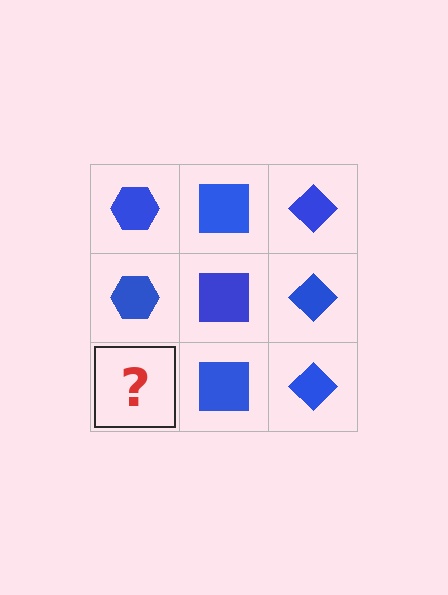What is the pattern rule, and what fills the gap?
The rule is that each column has a consistent shape. The gap should be filled with a blue hexagon.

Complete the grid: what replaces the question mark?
The question mark should be replaced with a blue hexagon.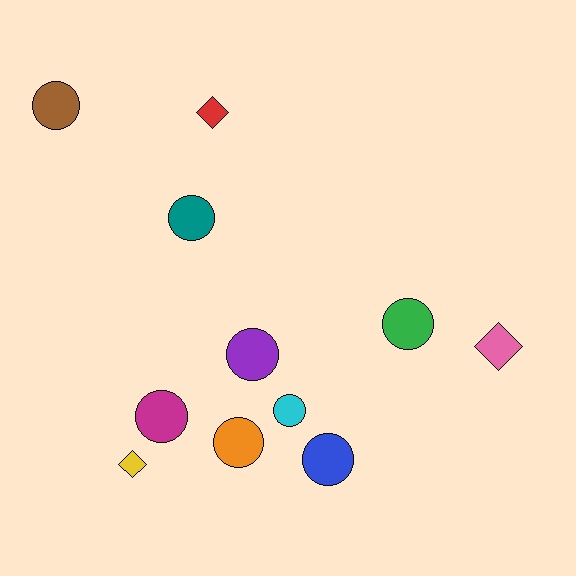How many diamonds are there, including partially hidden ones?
There are 3 diamonds.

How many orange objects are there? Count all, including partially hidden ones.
There is 1 orange object.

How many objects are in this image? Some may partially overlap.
There are 11 objects.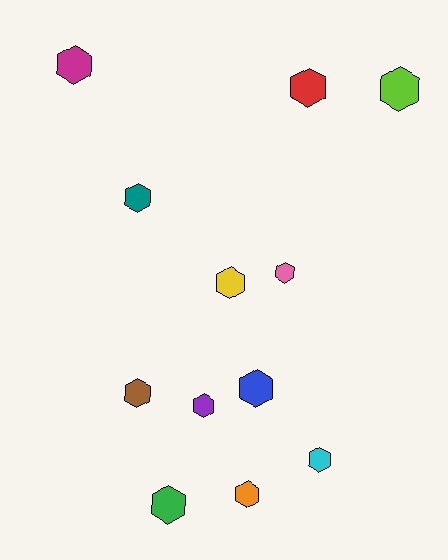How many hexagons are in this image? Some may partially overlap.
There are 12 hexagons.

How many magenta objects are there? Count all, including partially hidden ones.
There is 1 magenta object.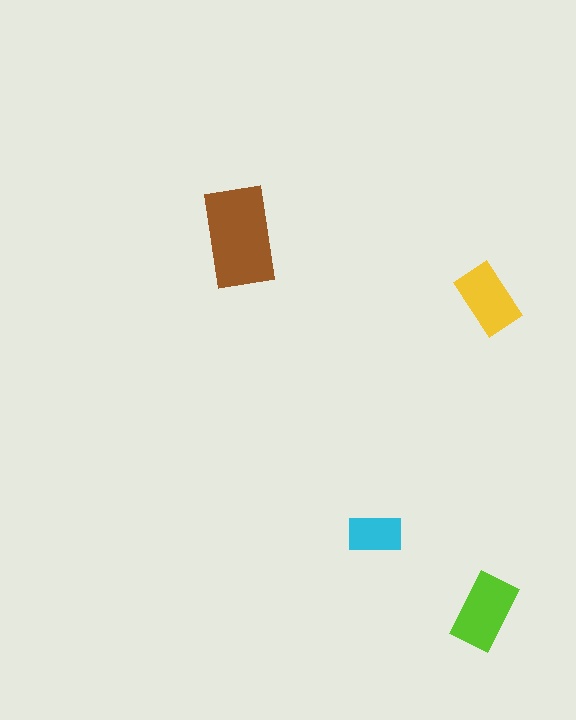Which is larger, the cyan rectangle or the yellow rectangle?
The yellow one.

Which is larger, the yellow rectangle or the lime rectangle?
The lime one.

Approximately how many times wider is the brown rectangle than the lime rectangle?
About 1.5 times wider.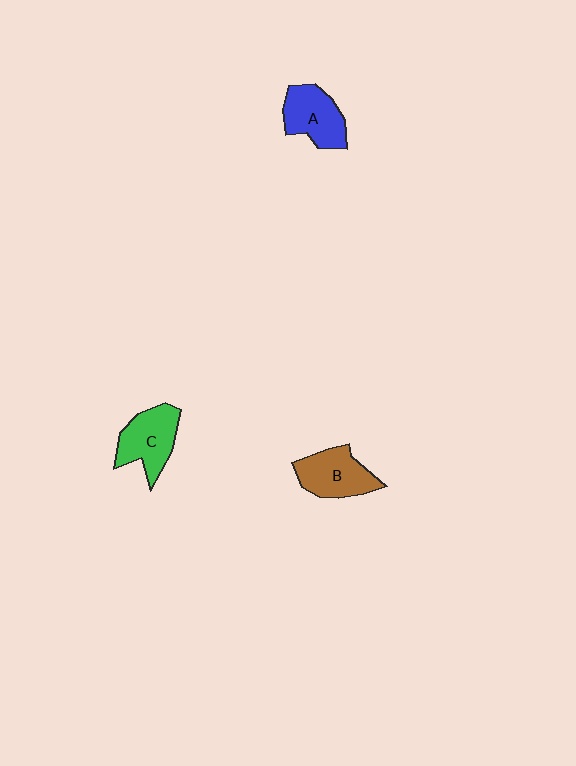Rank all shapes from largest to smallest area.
From largest to smallest: C (green), B (brown), A (blue).